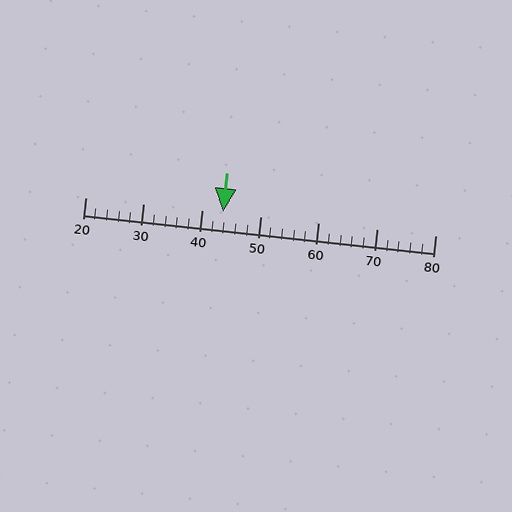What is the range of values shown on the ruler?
The ruler shows values from 20 to 80.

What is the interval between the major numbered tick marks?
The major tick marks are spaced 10 units apart.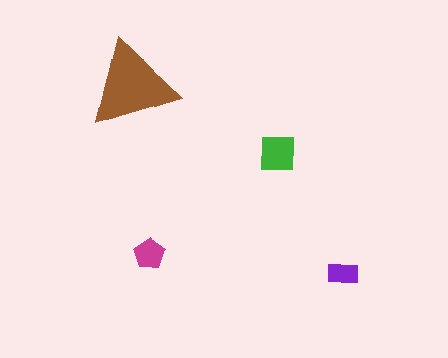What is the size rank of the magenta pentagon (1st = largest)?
3rd.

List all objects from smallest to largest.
The purple rectangle, the magenta pentagon, the green square, the brown triangle.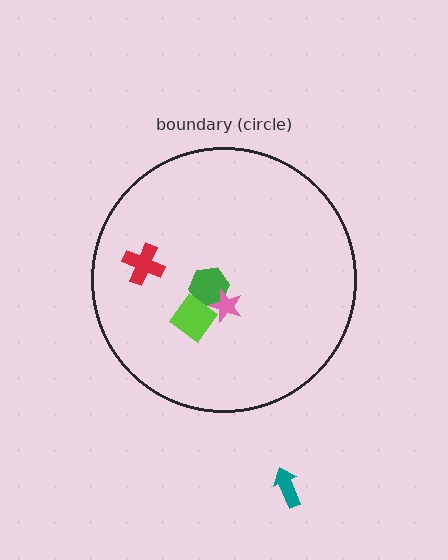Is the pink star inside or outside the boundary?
Inside.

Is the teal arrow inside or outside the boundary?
Outside.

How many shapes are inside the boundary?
4 inside, 1 outside.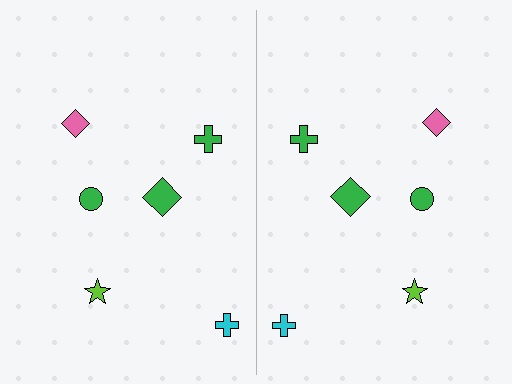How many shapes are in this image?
There are 12 shapes in this image.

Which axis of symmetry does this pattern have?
The pattern has a vertical axis of symmetry running through the center of the image.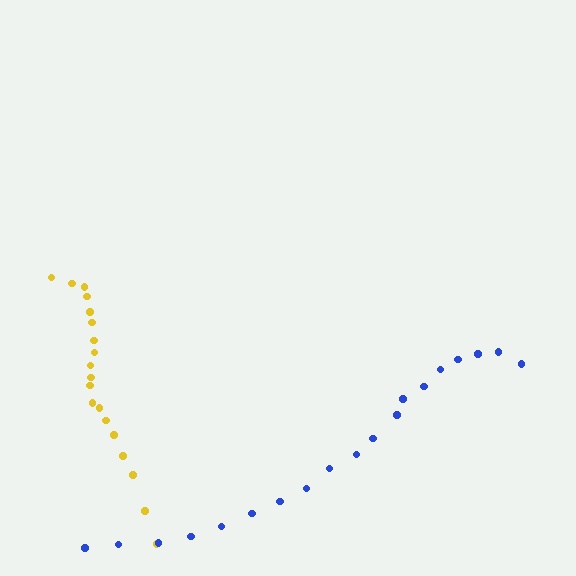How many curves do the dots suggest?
There are 2 distinct paths.